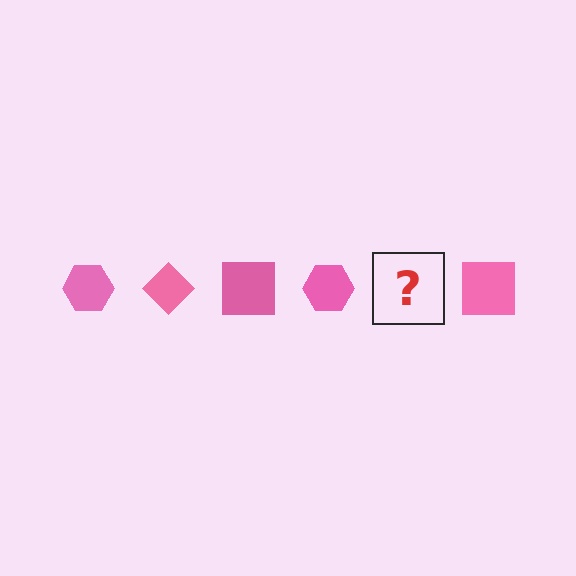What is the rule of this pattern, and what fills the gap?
The rule is that the pattern cycles through hexagon, diamond, square shapes in pink. The gap should be filled with a pink diamond.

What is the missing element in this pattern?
The missing element is a pink diamond.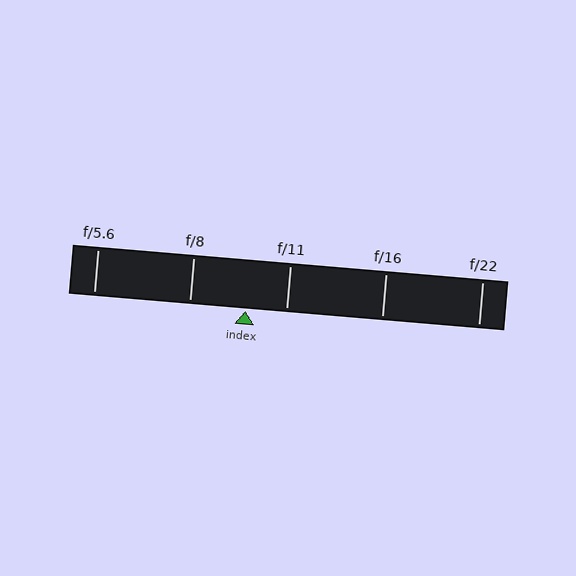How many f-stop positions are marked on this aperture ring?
There are 5 f-stop positions marked.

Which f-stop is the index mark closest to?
The index mark is closest to f/11.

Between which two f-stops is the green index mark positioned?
The index mark is between f/8 and f/11.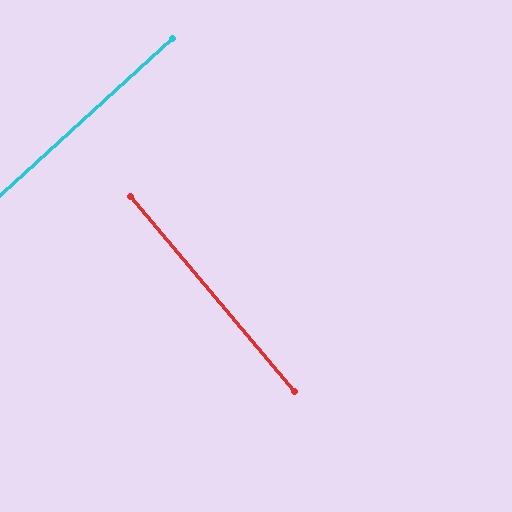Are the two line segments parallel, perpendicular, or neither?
Perpendicular — they meet at approximately 88°.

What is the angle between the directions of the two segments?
Approximately 88 degrees.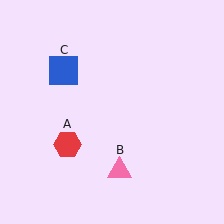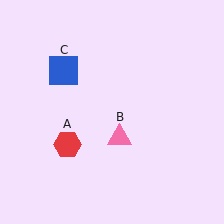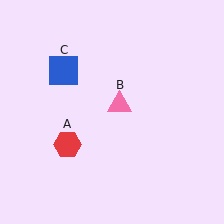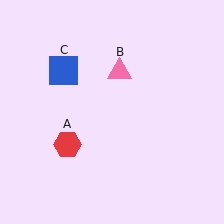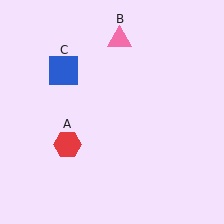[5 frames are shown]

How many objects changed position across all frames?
1 object changed position: pink triangle (object B).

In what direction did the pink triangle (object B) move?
The pink triangle (object B) moved up.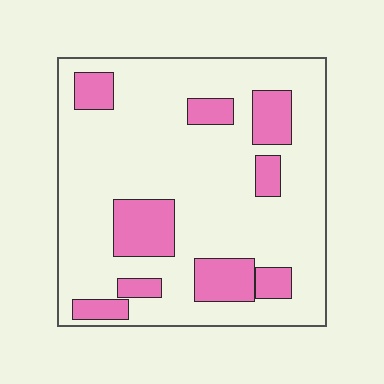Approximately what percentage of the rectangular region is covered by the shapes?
Approximately 20%.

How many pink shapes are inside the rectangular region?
9.